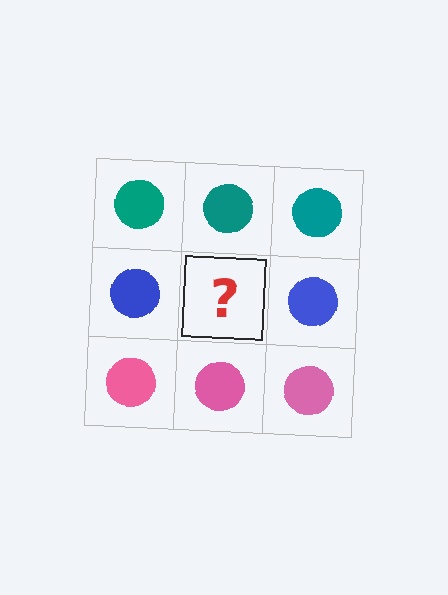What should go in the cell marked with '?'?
The missing cell should contain a blue circle.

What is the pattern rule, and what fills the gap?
The rule is that each row has a consistent color. The gap should be filled with a blue circle.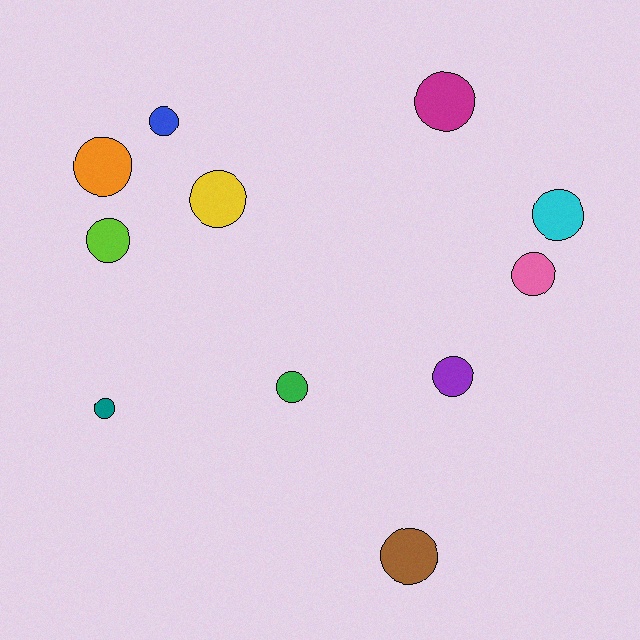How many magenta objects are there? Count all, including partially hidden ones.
There is 1 magenta object.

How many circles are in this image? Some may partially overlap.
There are 11 circles.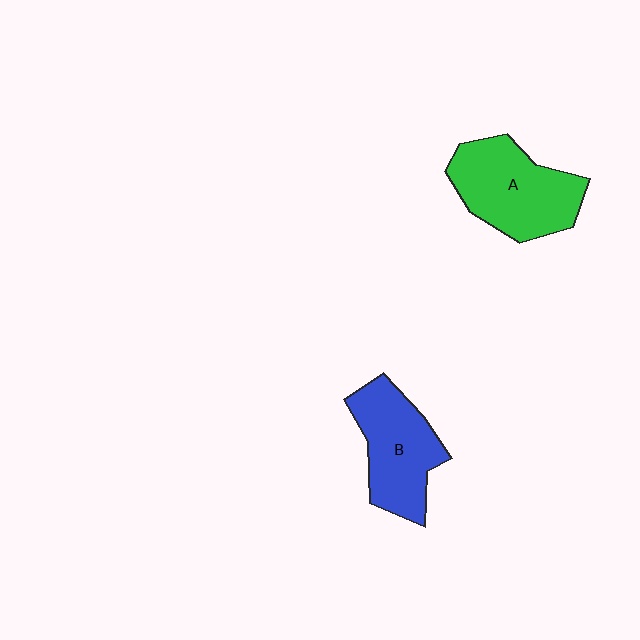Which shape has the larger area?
Shape A (green).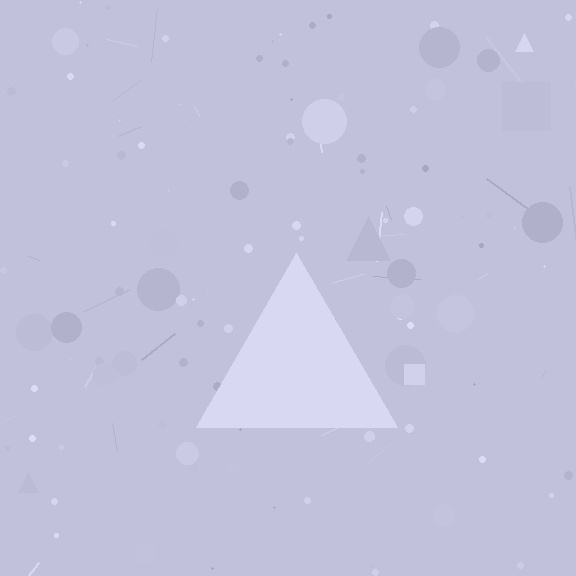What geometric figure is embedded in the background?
A triangle is embedded in the background.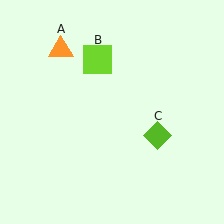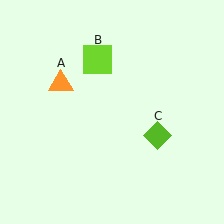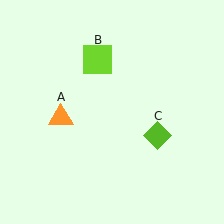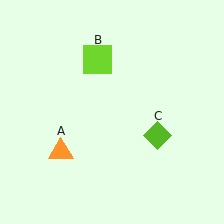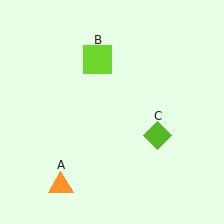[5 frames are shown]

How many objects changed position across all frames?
1 object changed position: orange triangle (object A).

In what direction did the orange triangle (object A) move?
The orange triangle (object A) moved down.